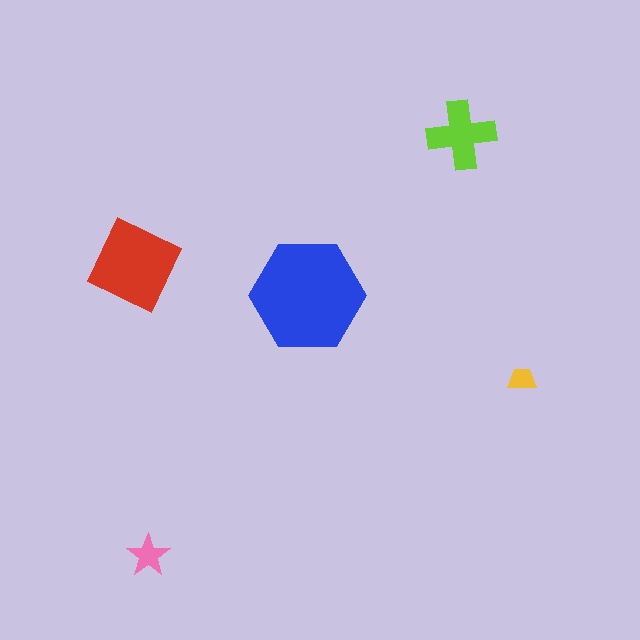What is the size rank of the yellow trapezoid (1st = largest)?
5th.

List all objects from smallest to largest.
The yellow trapezoid, the pink star, the lime cross, the red diamond, the blue hexagon.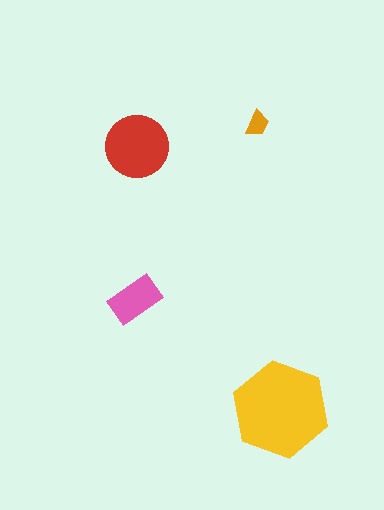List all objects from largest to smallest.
The yellow hexagon, the red circle, the pink rectangle, the orange trapezoid.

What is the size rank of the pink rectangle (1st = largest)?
3rd.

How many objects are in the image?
There are 4 objects in the image.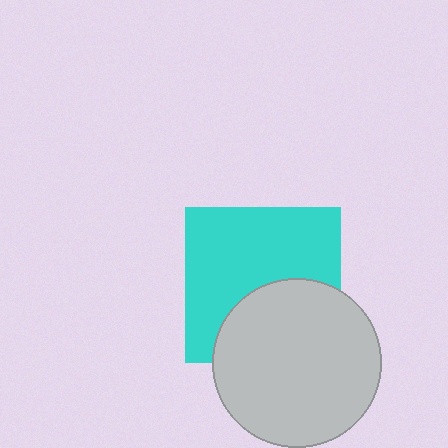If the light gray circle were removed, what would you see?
You would see the complete cyan square.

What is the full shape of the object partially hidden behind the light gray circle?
The partially hidden object is a cyan square.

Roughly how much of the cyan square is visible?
About half of it is visible (roughly 62%).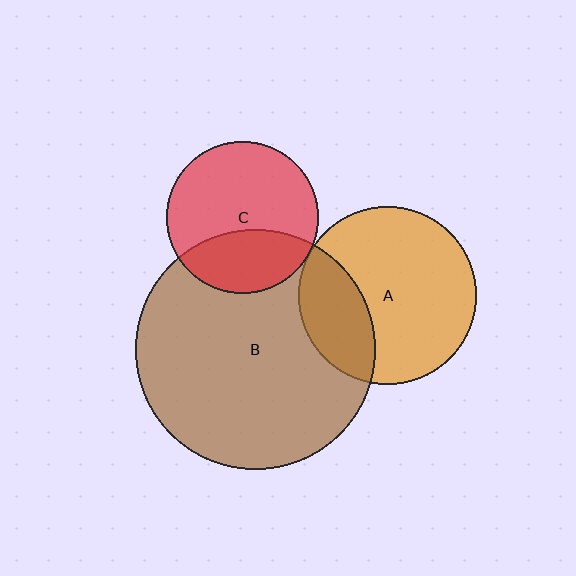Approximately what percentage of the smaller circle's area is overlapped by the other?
Approximately 35%.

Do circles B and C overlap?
Yes.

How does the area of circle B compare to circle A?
Approximately 1.8 times.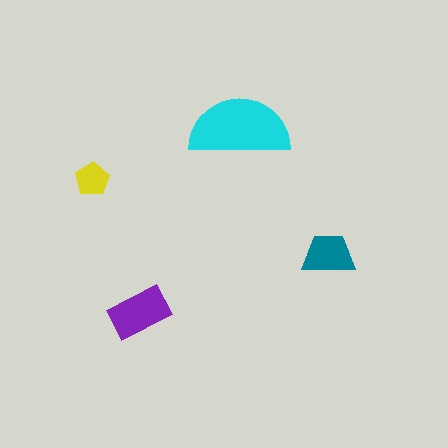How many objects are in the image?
There are 4 objects in the image.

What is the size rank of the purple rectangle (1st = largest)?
2nd.